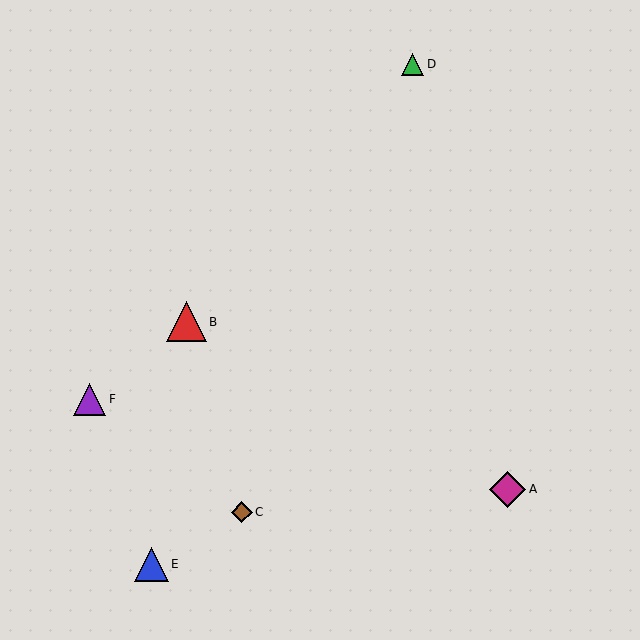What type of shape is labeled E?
Shape E is a blue triangle.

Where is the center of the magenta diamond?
The center of the magenta diamond is at (507, 489).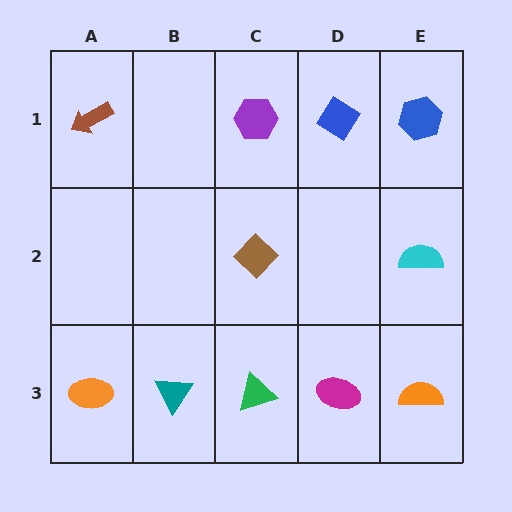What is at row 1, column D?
A blue diamond.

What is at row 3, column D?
A magenta ellipse.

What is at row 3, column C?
A green triangle.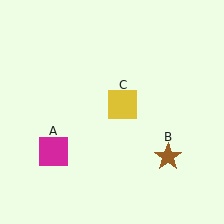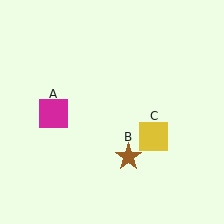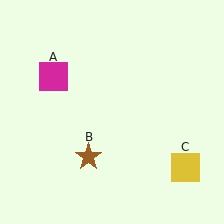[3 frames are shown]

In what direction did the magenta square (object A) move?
The magenta square (object A) moved up.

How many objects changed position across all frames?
3 objects changed position: magenta square (object A), brown star (object B), yellow square (object C).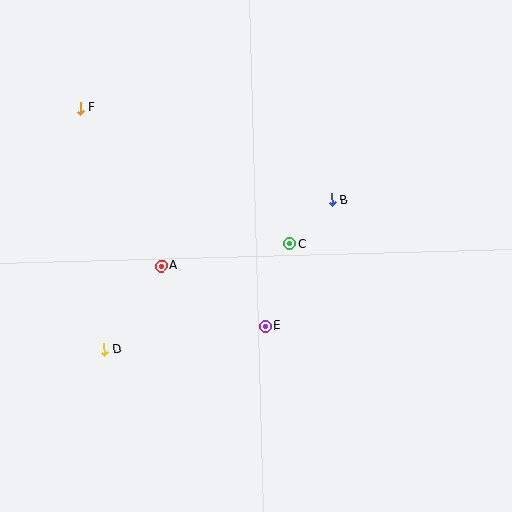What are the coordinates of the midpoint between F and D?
The midpoint between F and D is at (92, 229).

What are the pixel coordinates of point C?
Point C is at (290, 244).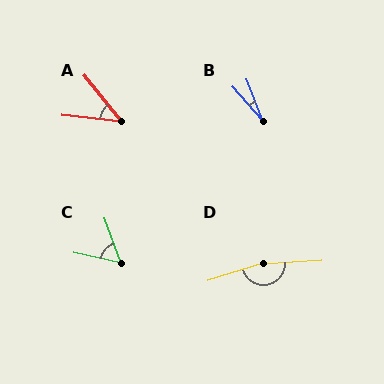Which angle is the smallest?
B, at approximately 20 degrees.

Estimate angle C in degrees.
Approximately 57 degrees.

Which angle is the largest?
D, at approximately 166 degrees.